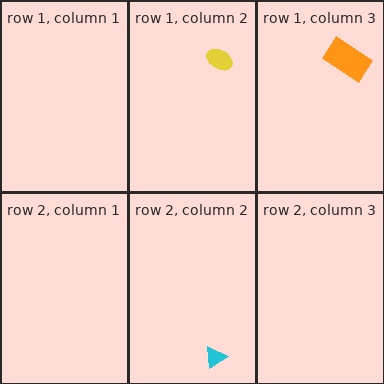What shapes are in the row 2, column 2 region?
The cyan triangle.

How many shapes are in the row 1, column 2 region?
1.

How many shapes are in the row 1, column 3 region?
1.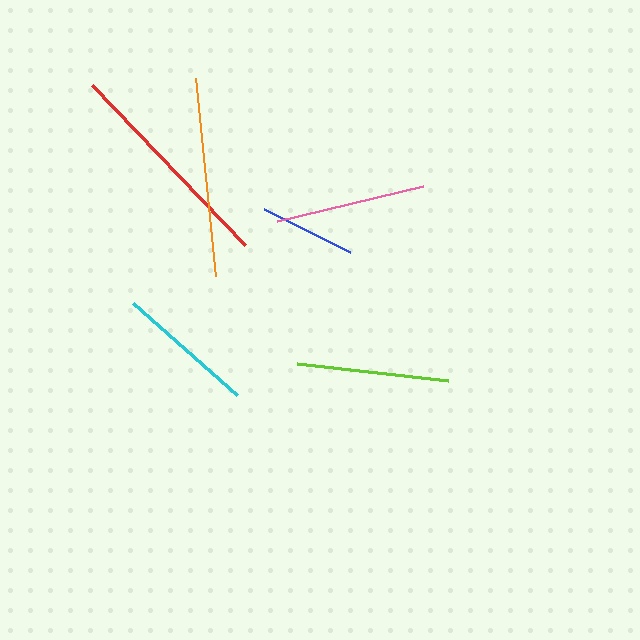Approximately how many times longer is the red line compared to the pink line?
The red line is approximately 1.5 times the length of the pink line.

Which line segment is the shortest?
The blue line is the shortest at approximately 96 pixels.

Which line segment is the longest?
The red line is the longest at approximately 221 pixels.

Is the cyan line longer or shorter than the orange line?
The orange line is longer than the cyan line.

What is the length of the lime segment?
The lime segment is approximately 152 pixels long.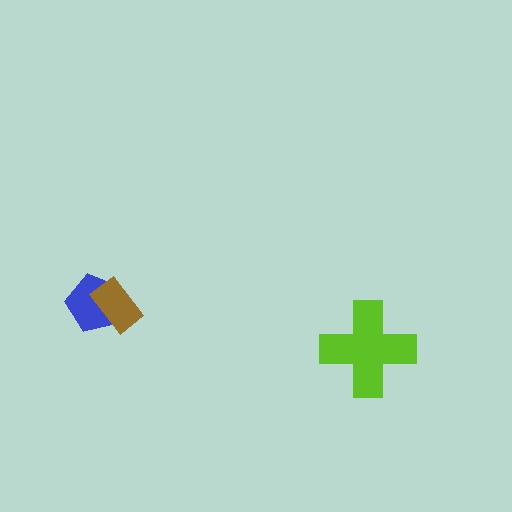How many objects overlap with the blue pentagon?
1 object overlaps with the blue pentagon.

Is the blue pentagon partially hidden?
Yes, it is partially covered by another shape.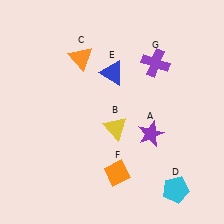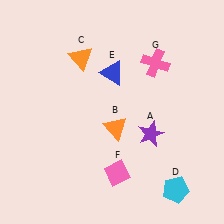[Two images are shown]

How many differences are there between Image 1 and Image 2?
There are 3 differences between the two images.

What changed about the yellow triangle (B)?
In Image 1, B is yellow. In Image 2, it changed to orange.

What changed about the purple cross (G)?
In Image 1, G is purple. In Image 2, it changed to pink.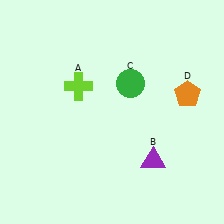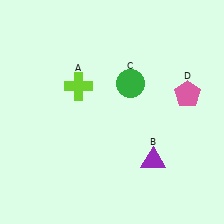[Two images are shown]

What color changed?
The pentagon (D) changed from orange in Image 1 to pink in Image 2.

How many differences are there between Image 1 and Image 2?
There is 1 difference between the two images.